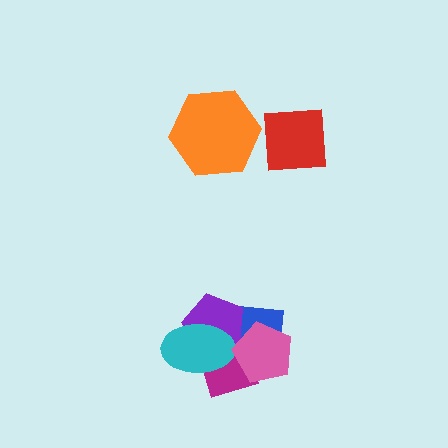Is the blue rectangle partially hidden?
Yes, it is partially covered by another shape.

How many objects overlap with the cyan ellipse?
3 objects overlap with the cyan ellipse.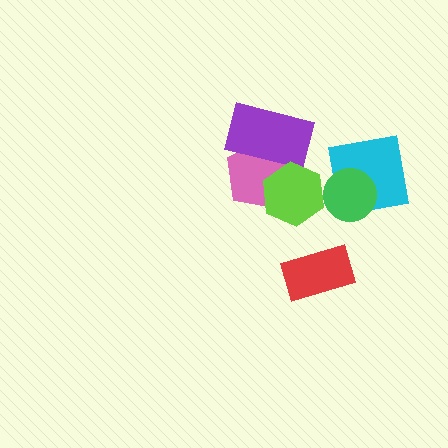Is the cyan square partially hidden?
Yes, it is partially covered by another shape.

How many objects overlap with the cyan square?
1 object overlaps with the cyan square.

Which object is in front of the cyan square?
The green circle is in front of the cyan square.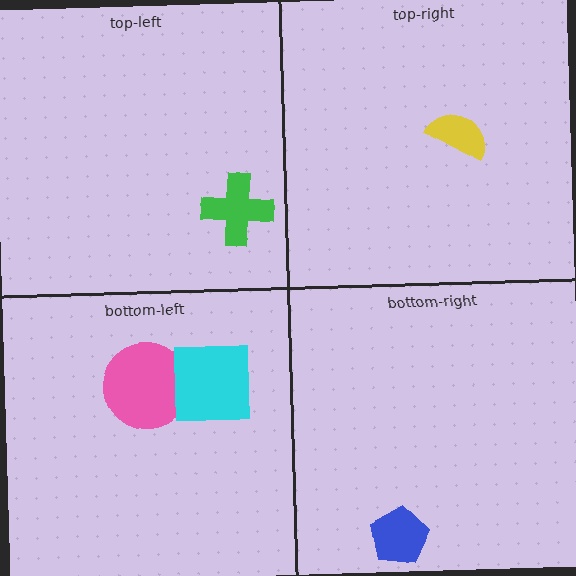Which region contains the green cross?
The top-left region.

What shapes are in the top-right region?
The yellow semicircle.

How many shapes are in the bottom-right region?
1.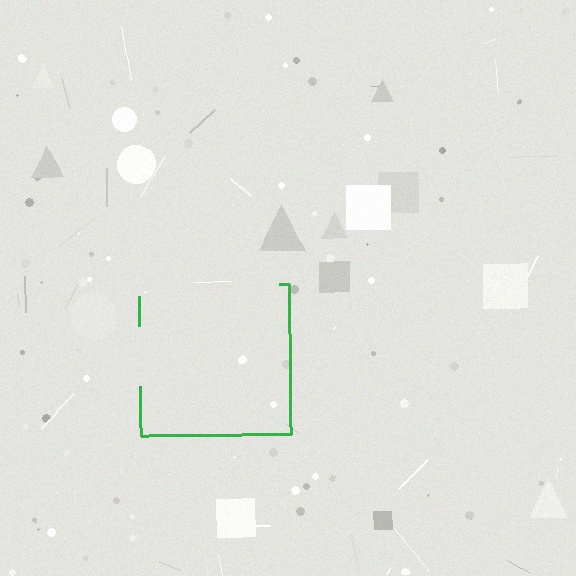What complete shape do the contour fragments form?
The contour fragments form a square.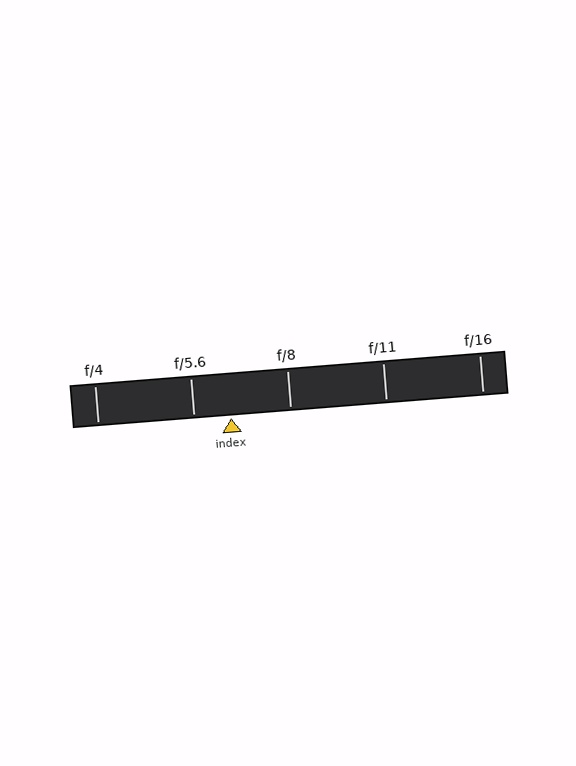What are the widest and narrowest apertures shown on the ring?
The widest aperture shown is f/4 and the narrowest is f/16.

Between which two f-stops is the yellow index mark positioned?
The index mark is between f/5.6 and f/8.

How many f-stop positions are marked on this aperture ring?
There are 5 f-stop positions marked.